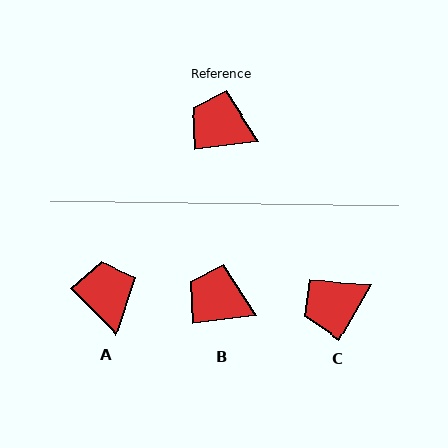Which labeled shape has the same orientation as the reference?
B.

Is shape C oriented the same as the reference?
No, it is off by about 54 degrees.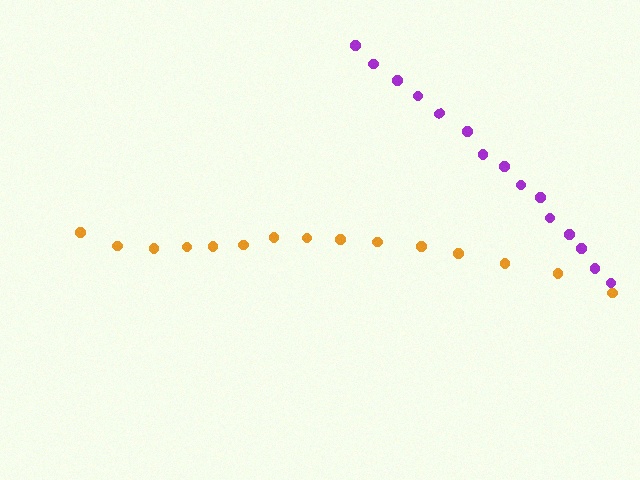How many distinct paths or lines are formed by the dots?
There are 2 distinct paths.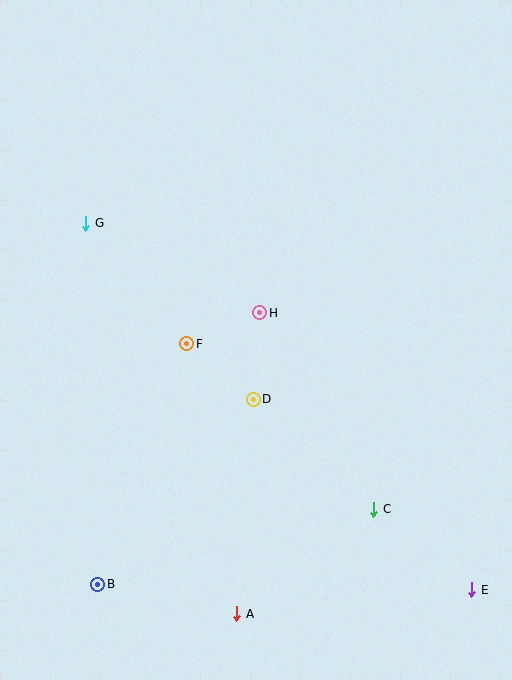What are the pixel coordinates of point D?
Point D is at (253, 399).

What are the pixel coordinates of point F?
Point F is at (187, 344).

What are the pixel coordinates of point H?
Point H is at (260, 313).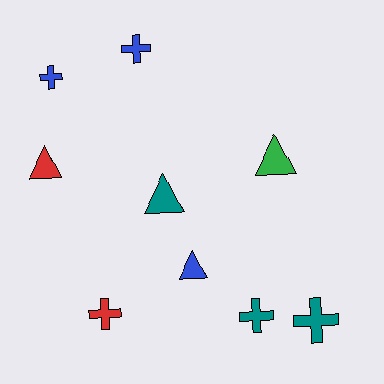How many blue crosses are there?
There are 2 blue crosses.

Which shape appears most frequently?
Cross, with 5 objects.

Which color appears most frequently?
Teal, with 3 objects.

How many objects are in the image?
There are 9 objects.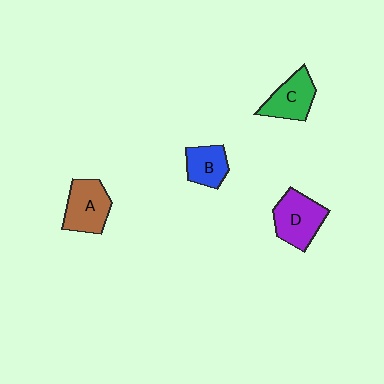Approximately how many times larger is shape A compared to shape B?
Approximately 1.4 times.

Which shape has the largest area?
Shape D (purple).